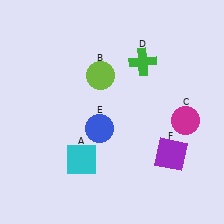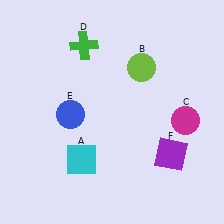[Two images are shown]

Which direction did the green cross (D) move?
The green cross (D) moved left.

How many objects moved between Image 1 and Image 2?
3 objects moved between the two images.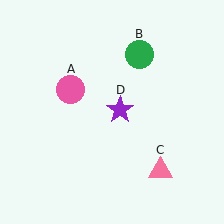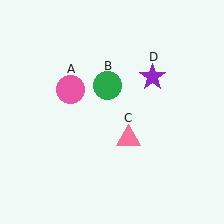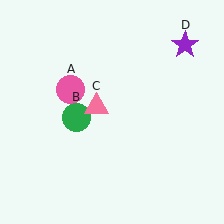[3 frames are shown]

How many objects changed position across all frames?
3 objects changed position: green circle (object B), pink triangle (object C), purple star (object D).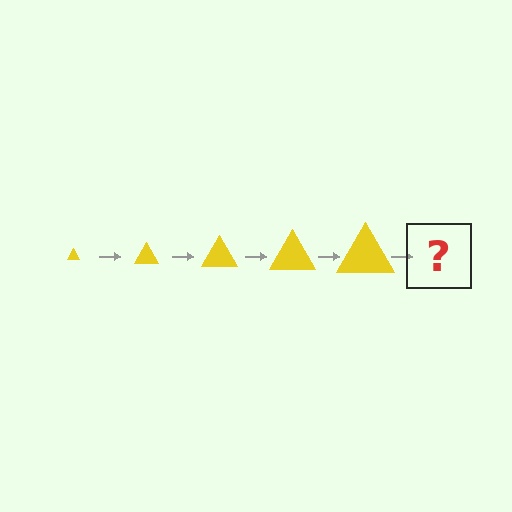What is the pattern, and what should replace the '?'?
The pattern is that the triangle gets progressively larger each step. The '?' should be a yellow triangle, larger than the previous one.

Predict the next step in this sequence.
The next step is a yellow triangle, larger than the previous one.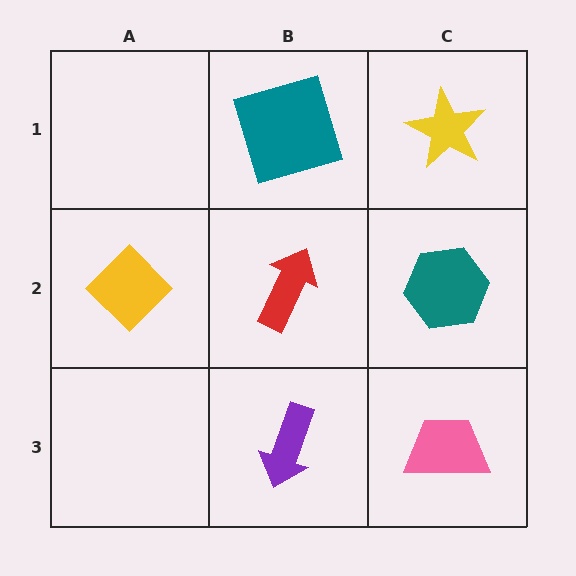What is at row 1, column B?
A teal square.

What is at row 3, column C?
A pink trapezoid.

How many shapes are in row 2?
3 shapes.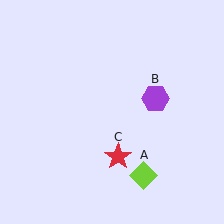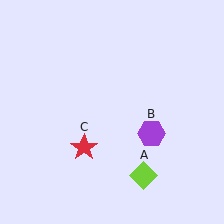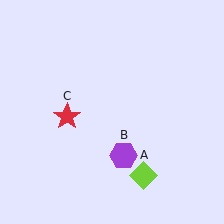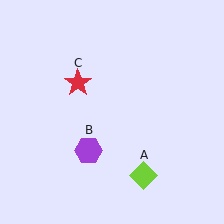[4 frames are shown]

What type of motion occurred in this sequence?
The purple hexagon (object B), red star (object C) rotated clockwise around the center of the scene.